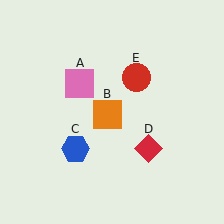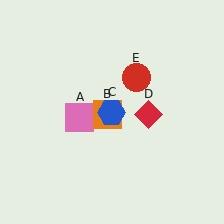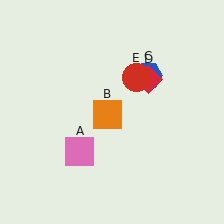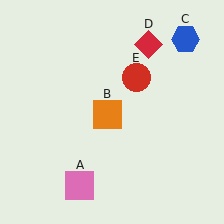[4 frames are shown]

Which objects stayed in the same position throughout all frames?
Orange square (object B) and red circle (object E) remained stationary.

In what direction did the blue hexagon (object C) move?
The blue hexagon (object C) moved up and to the right.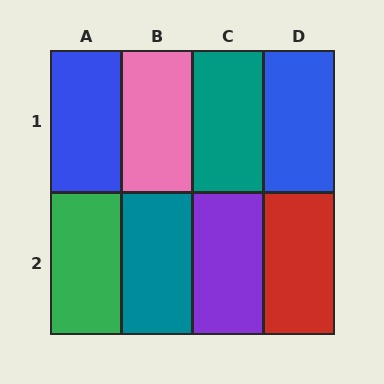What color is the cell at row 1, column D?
Blue.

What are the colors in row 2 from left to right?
Green, teal, purple, red.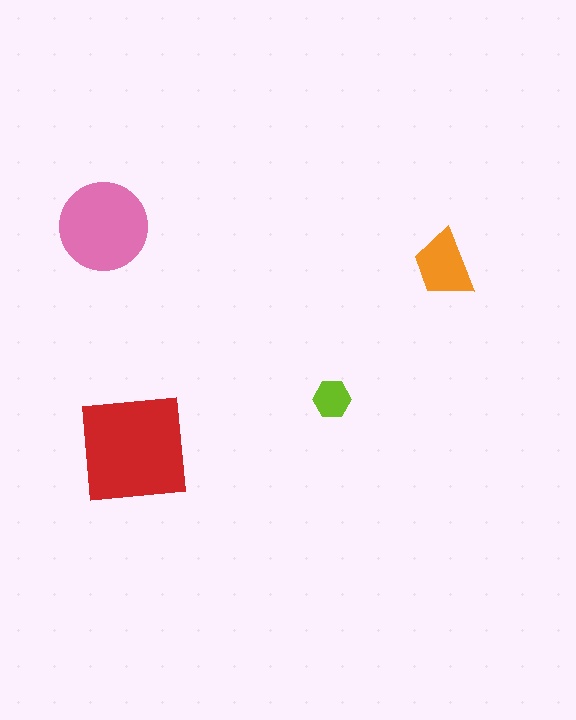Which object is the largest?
The red square.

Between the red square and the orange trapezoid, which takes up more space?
The red square.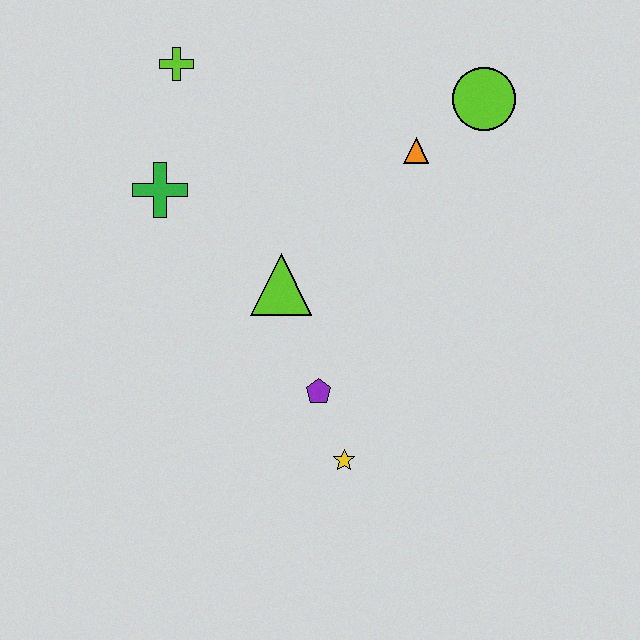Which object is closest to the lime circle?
The orange triangle is closest to the lime circle.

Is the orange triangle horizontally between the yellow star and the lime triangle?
No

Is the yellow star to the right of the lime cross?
Yes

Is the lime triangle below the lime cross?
Yes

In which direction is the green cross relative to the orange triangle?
The green cross is to the left of the orange triangle.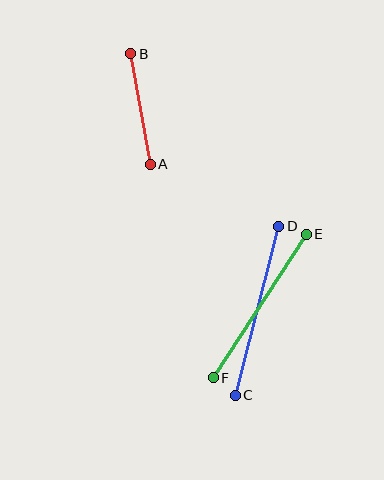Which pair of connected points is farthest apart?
Points C and D are farthest apart.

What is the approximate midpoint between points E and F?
The midpoint is at approximately (260, 306) pixels.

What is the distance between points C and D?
The distance is approximately 175 pixels.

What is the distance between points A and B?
The distance is approximately 112 pixels.